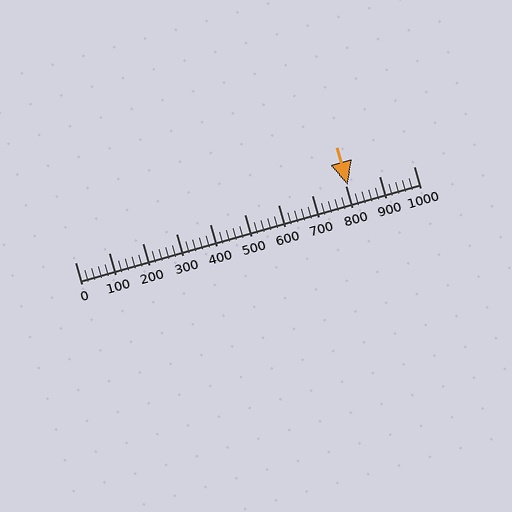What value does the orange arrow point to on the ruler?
The orange arrow points to approximately 806.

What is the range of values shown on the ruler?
The ruler shows values from 0 to 1000.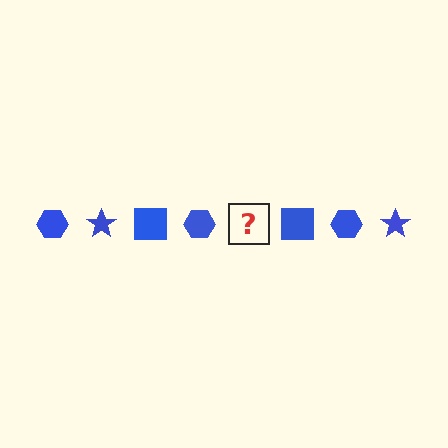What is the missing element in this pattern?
The missing element is a blue star.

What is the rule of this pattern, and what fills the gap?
The rule is that the pattern cycles through hexagon, star, square shapes in blue. The gap should be filled with a blue star.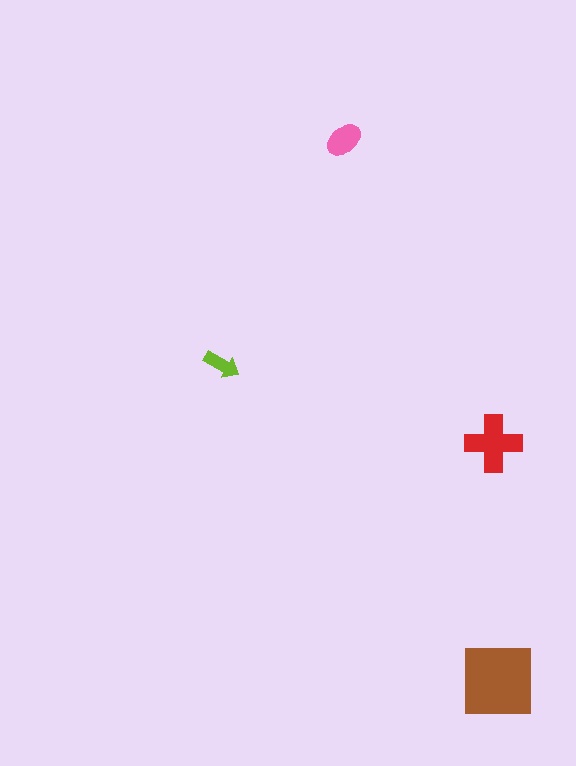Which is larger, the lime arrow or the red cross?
The red cross.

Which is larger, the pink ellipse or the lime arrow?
The pink ellipse.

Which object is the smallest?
The lime arrow.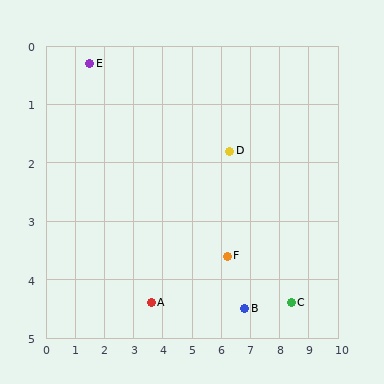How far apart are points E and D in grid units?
Points E and D are about 5.0 grid units apart.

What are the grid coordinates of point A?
Point A is at approximately (3.6, 4.4).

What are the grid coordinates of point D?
Point D is at approximately (6.3, 1.8).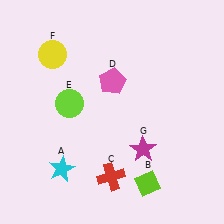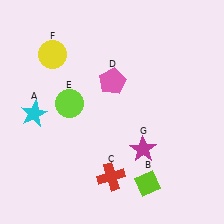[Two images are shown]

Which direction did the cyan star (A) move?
The cyan star (A) moved up.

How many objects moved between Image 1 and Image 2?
1 object moved between the two images.